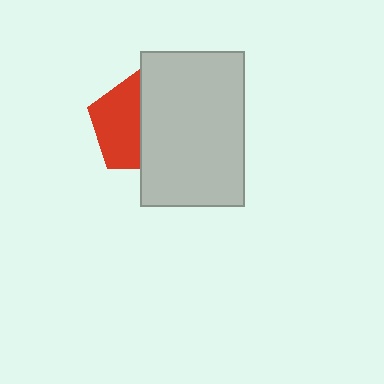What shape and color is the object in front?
The object in front is a light gray rectangle.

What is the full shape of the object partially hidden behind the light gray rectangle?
The partially hidden object is a red pentagon.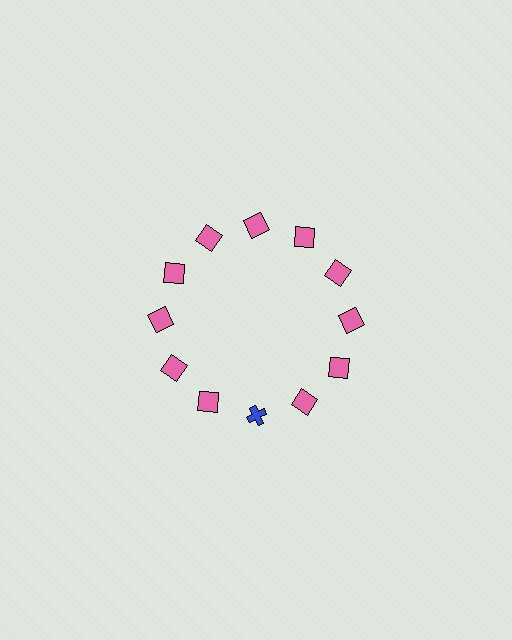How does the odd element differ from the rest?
It differs in both color (blue instead of pink) and shape (cross instead of square).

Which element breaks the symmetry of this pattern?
The blue cross at roughly the 6 o'clock position breaks the symmetry. All other shapes are pink squares.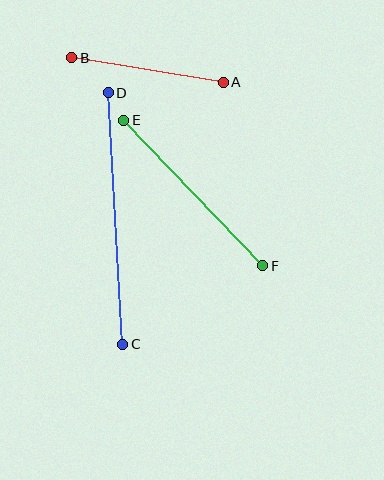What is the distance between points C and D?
The distance is approximately 252 pixels.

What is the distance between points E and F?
The distance is approximately 201 pixels.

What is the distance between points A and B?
The distance is approximately 153 pixels.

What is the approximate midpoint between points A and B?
The midpoint is at approximately (148, 70) pixels.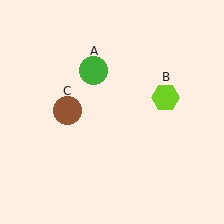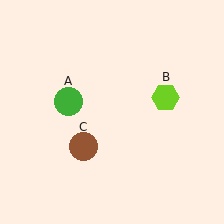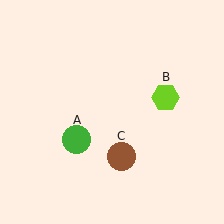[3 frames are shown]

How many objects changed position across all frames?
2 objects changed position: green circle (object A), brown circle (object C).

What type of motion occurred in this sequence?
The green circle (object A), brown circle (object C) rotated counterclockwise around the center of the scene.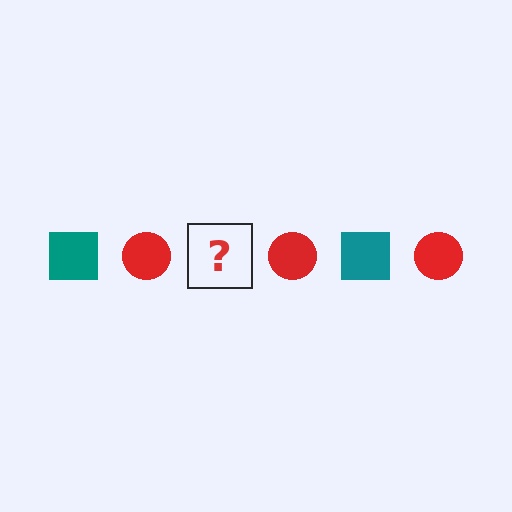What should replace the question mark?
The question mark should be replaced with a teal square.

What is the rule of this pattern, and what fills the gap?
The rule is that the pattern alternates between teal square and red circle. The gap should be filled with a teal square.